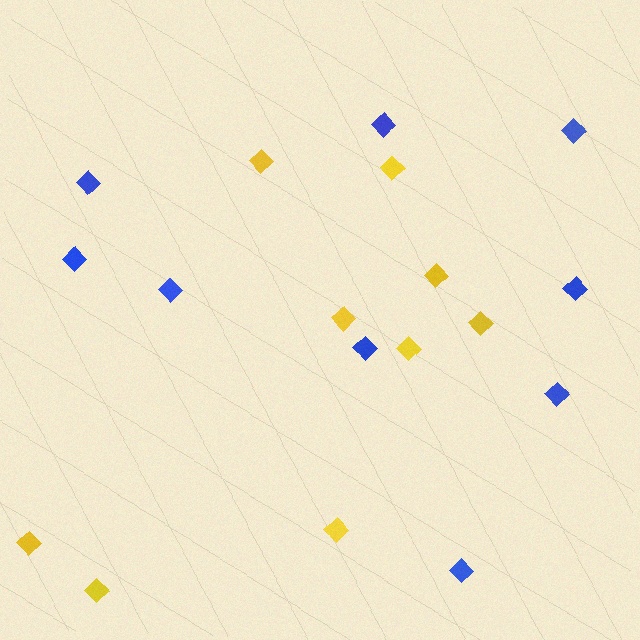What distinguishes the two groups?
There are 2 groups: one group of yellow diamonds (9) and one group of blue diamonds (9).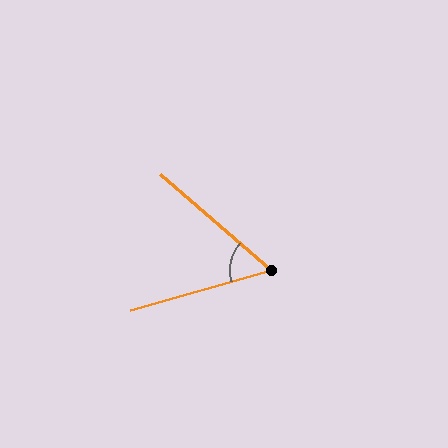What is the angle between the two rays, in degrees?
Approximately 57 degrees.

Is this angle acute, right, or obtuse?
It is acute.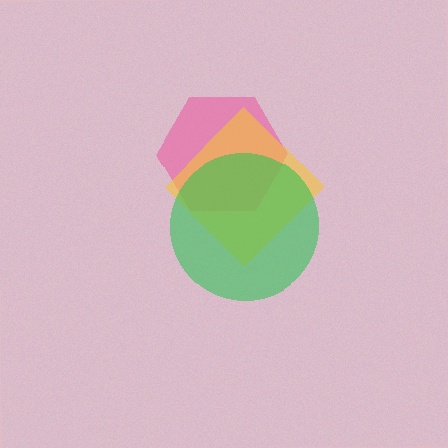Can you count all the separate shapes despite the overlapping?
Yes, there are 3 separate shapes.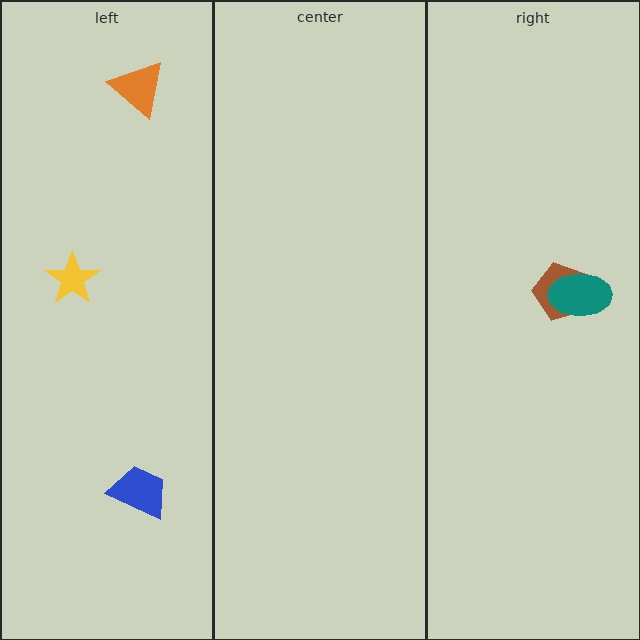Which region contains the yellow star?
The left region.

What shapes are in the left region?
The yellow star, the blue trapezoid, the orange triangle.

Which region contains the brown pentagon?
The right region.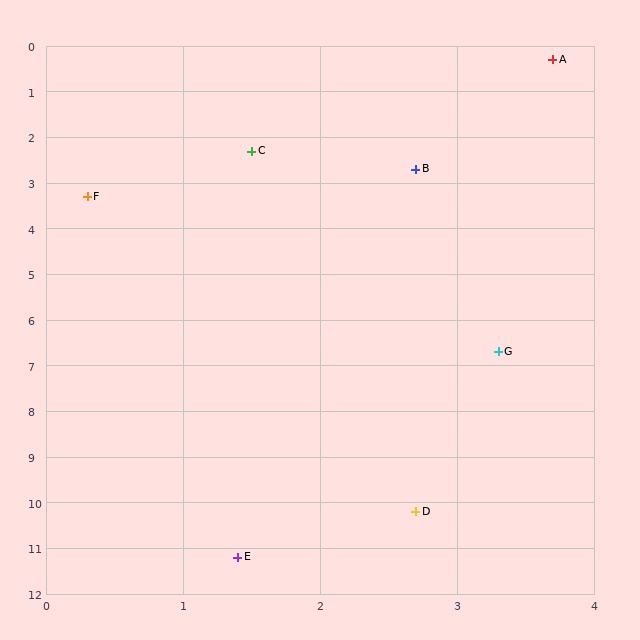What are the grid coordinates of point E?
Point E is at approximately (1.4, 11.2).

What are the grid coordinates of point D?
Point D is at approximately (2.7, 10.2).